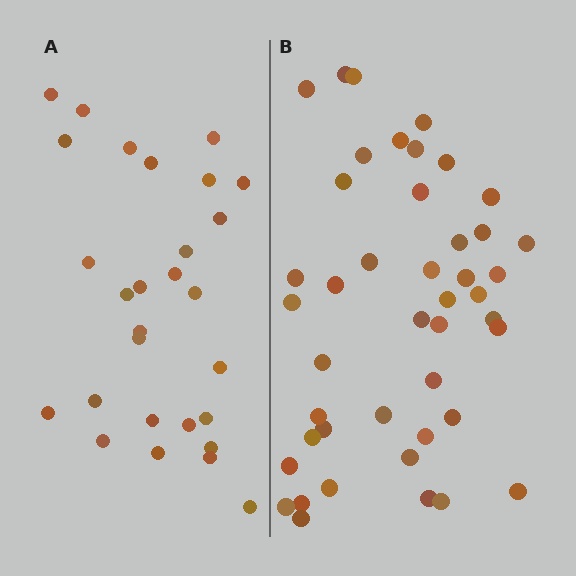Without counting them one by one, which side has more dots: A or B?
Region B (the right region) has more dots.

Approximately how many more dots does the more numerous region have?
Region B has approximately 15 more dots than region A.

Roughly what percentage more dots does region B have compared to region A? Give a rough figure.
About 55% more.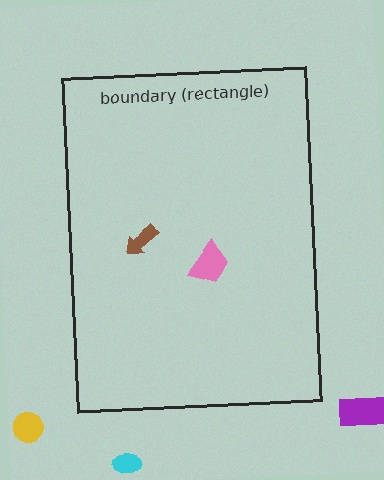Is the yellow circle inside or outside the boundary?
Outside.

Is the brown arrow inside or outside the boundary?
Inside.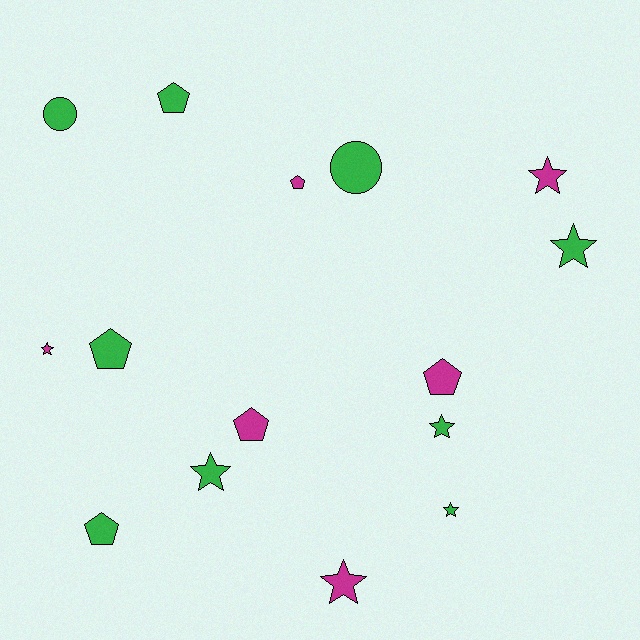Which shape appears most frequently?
Star, with 7 objects.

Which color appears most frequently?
Green, with 9 objects.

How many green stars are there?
There are 4 green stars.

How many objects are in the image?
There are 15 objects.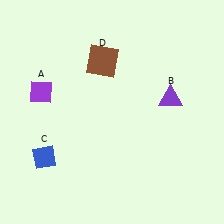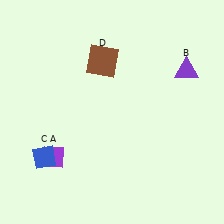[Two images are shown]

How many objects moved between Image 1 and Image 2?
2 objects moved between the two images.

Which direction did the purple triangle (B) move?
The purple triangle (B) moved up.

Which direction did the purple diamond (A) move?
The purple diamond (A) moved down.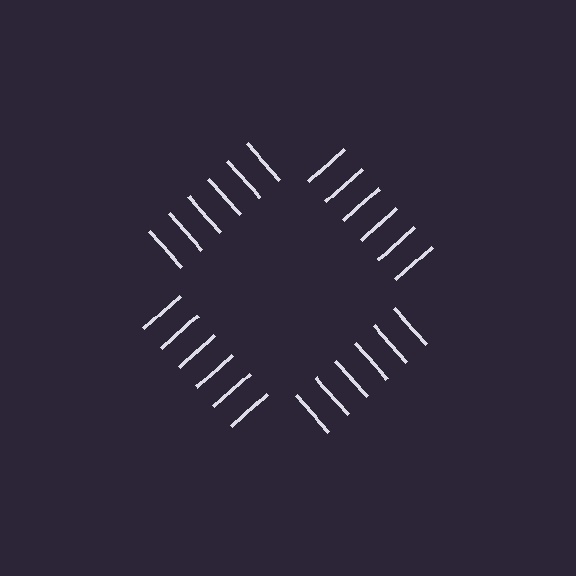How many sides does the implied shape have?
4 sides — the line-ends trace a square.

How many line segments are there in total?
24 — 6 along each of the 4 edges.